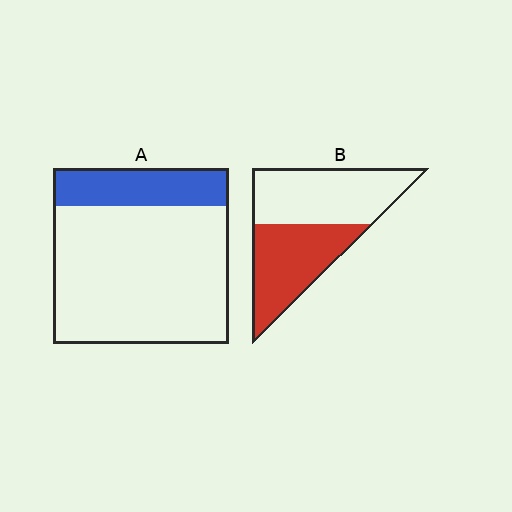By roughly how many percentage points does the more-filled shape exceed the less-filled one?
By roughly 25 percentage points (B over A).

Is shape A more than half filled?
No.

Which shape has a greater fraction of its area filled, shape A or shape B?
Shape B.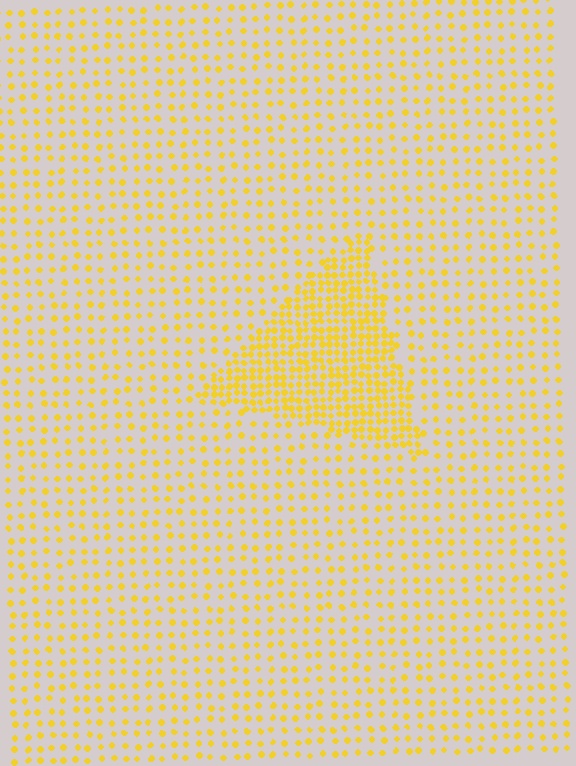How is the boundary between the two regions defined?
The boundary is defined by a change in element density (approximately 2.5x ratio). All elements are the same color, size, and shape.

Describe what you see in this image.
The image contains small yellow elements arranged at two different densities. A triangle-shaped region is visible where the elements are more densely packed than the surrounding area.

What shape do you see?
I see a triangle.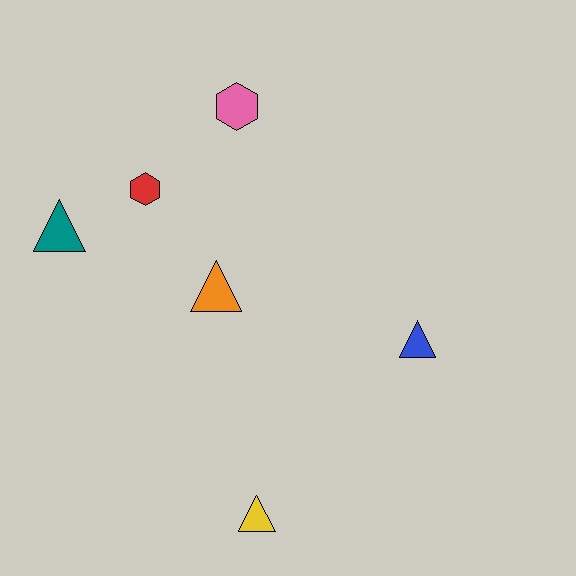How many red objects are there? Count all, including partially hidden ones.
There is 1 red object.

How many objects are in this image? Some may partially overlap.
There are 6 objects.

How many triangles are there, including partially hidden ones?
There are 4 triangles.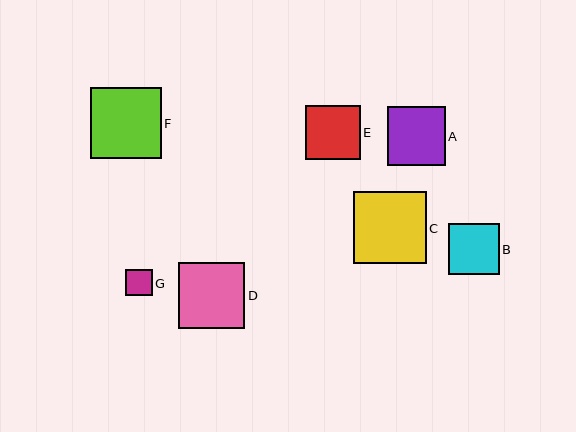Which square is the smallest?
Square G is the smallest with a size of approximately 27 pixels.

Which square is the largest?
Square C is the largest with a size of approximately 72 pixels.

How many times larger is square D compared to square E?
Square D is approximately 1.2 times the size of square E.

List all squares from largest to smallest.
From largest to smallest: C, F, D, A, E, B, G.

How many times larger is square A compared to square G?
Square A is approximately 2.2 times the size of square G.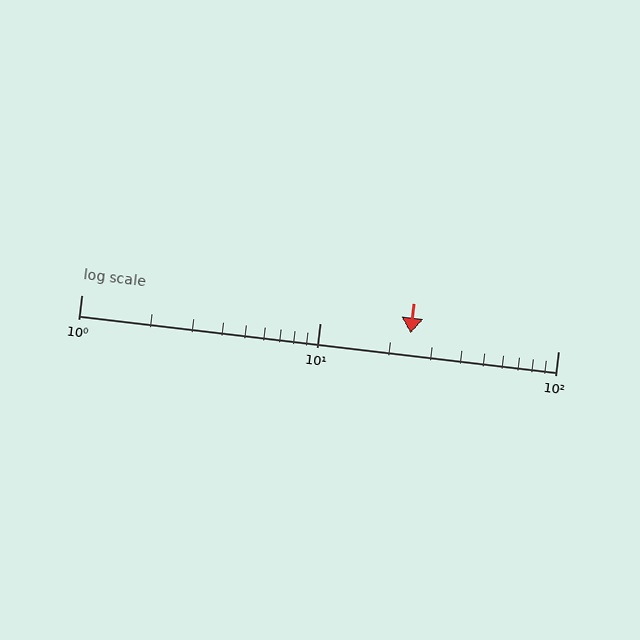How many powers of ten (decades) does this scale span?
The scale spans 2 decades, from 1 to 100.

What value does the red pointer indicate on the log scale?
The pointer indicates approximately 24.